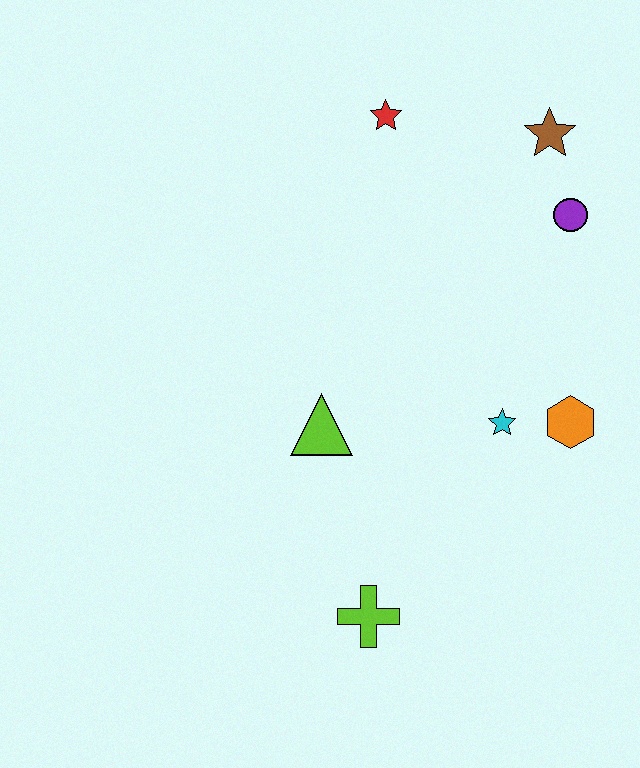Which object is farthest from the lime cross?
The brown star is farthest from the lime cross.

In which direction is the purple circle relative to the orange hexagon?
The purple circle is above the orange hexagon.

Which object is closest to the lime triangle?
The cyan star is closest to the lime triangle.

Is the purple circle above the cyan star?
Yes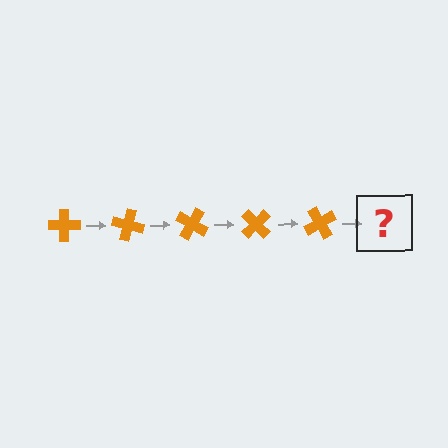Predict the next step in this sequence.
The next step is an orange cross rotated 75 degrees.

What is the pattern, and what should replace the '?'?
The pattern is that the cross rotates 15 degrees each step. The '?' should be an orange cross rotated 75 degrees.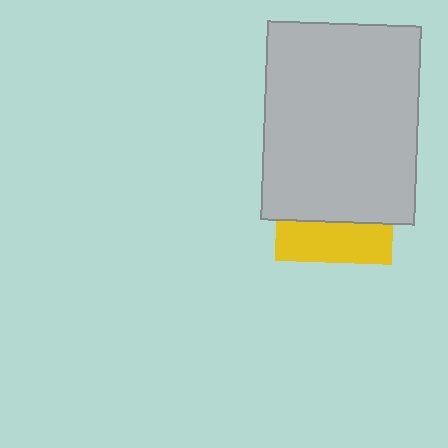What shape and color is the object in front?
The object in front is a light gray rectangle.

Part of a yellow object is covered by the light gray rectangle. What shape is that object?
It is a square.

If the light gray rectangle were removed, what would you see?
You would see the complete yellow square.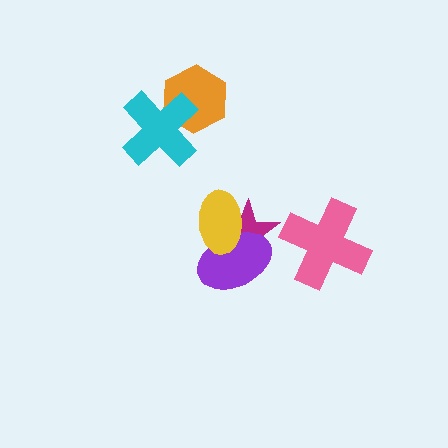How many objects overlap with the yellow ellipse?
2 objects overlap with the yellow ellipse.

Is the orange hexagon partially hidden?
Yes, it is partially covered by another shape.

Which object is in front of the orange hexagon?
The cyan cross is in front of the orange hexagon.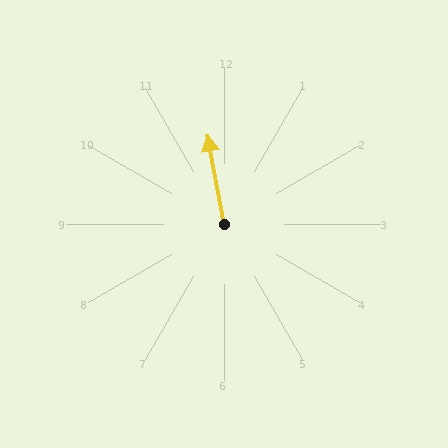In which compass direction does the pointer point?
North.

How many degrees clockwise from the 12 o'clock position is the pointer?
Approximately 350 degrees.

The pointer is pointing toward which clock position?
Roughly 12 o'clock.